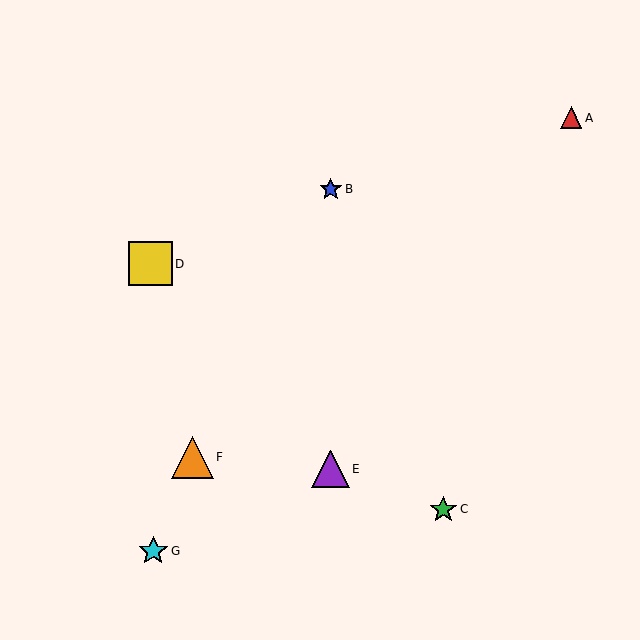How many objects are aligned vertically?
2 objects (B, E) are aligned vertically.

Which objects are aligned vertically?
Objects B, E are aligned vertically.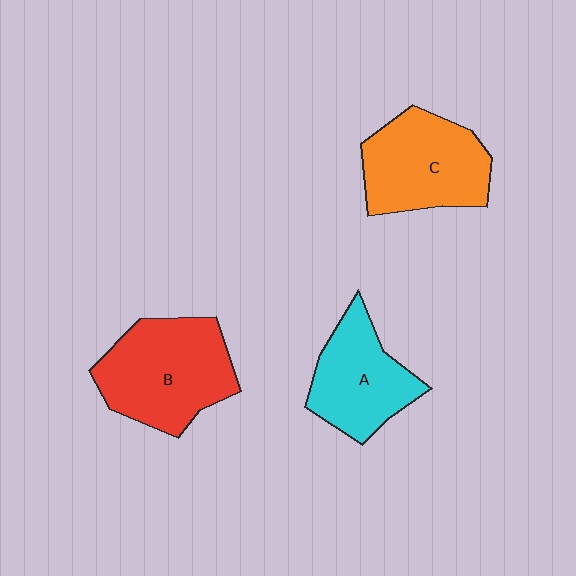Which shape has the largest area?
Shape B (red).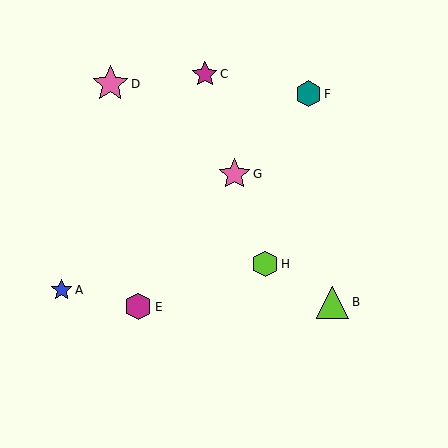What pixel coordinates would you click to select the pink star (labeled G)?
Click at (234, 174) to select the pink star G.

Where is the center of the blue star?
The center of the blue star is at (62, 290).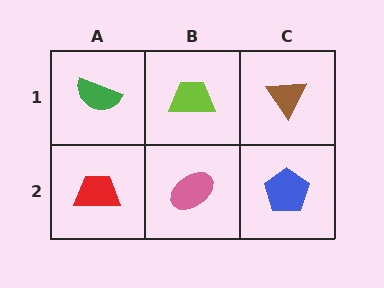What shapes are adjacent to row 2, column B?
A lime trapezoid (row 1, column B), a red trapezoid (row 2, column A), a blue pentagon (row 2, column C).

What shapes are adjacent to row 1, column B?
A pink ellipse (row 2, column B), a green semicircle (row 1, column A), a brown triangle (row 1, column C).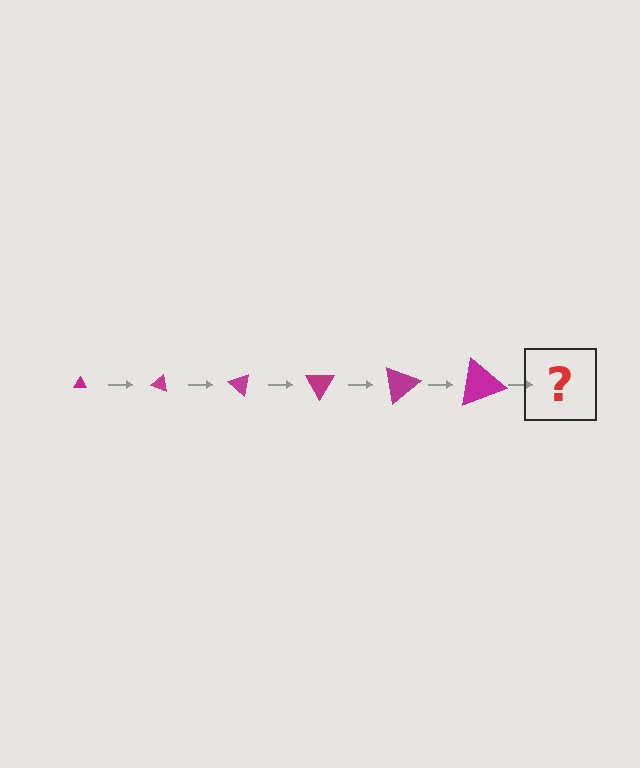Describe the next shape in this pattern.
It should be a triangle, larger than the previous one and rotated 120 degrees from the start.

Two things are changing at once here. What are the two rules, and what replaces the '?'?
The two rules are that the triangle grows larger each step and it rotates 20 degrees each step. The '?' should be a triangle, larger than the previous one and rotated 120 degrees from the start.